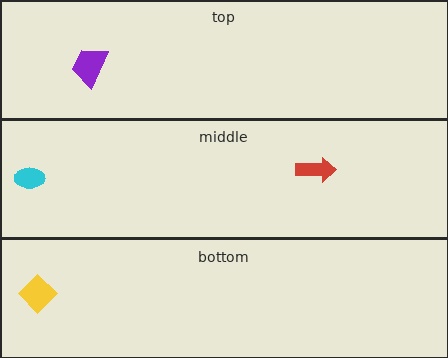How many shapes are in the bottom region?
1.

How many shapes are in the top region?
1.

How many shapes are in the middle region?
2.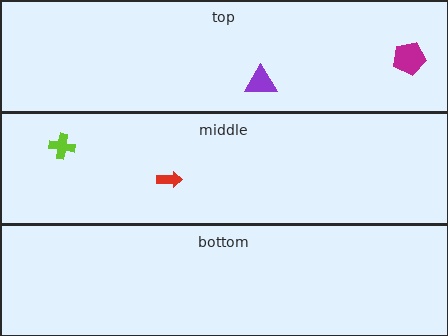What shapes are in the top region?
The magenta pentagon, the purple triangle.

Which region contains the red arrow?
The middle region.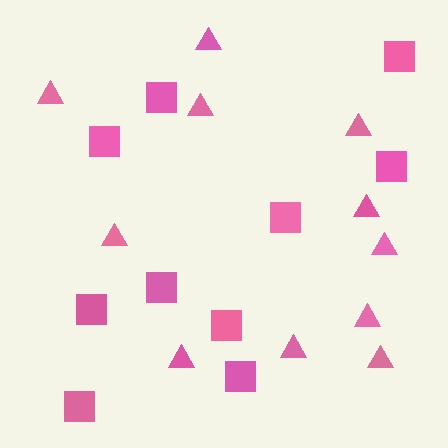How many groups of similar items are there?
There are 2 groups: one group of squares (10) and one group of triangles (11).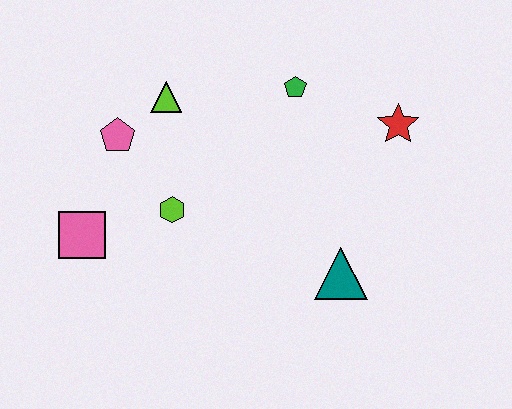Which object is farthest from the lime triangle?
The teal triangle is farthest from the lime triangle.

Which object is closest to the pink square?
The lime hexagon is closest to the pink square.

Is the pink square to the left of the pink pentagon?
Yes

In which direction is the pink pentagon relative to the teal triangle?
The pink pentagon is to the left of the teal triangle.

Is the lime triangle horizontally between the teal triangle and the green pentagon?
No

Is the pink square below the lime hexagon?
Yes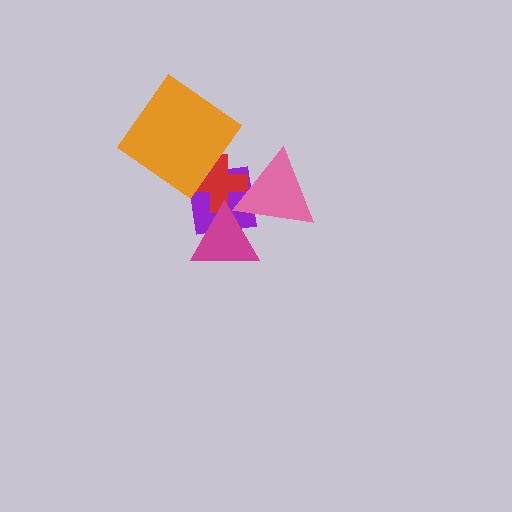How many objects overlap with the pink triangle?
3 objects overlap with the pink triangle.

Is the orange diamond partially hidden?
No, no other shape covers it.